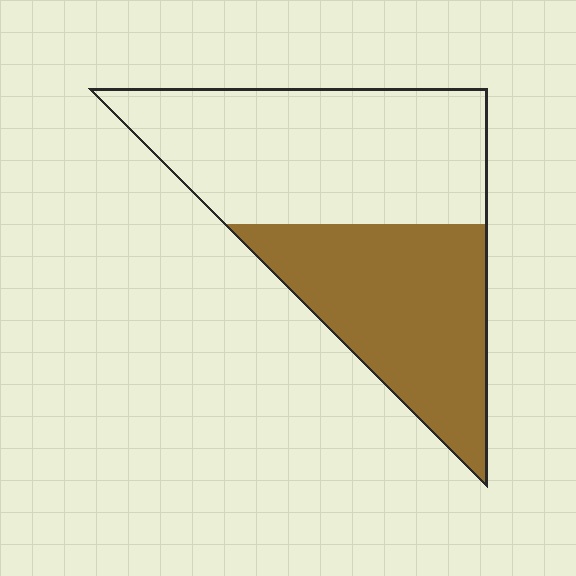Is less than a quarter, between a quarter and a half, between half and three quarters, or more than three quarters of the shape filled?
Between a quarter and a half.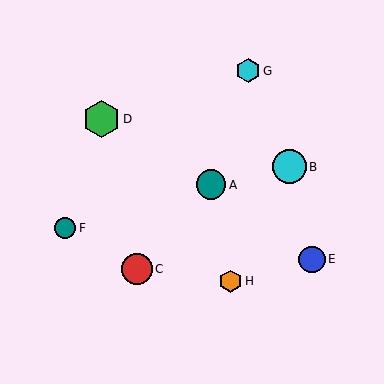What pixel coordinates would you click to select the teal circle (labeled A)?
Click at (211, 185) to select the teal circle A.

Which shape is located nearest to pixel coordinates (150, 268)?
The red circle (labeled C) at (137, 269) is nearest to that location.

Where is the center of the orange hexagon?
The center of the orange hexagon is at (230, 281).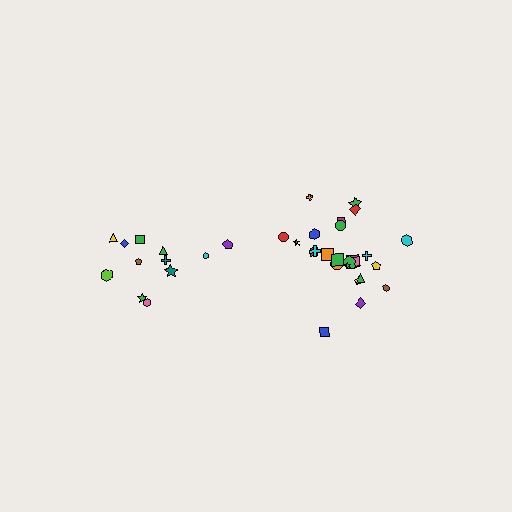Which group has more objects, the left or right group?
The right group.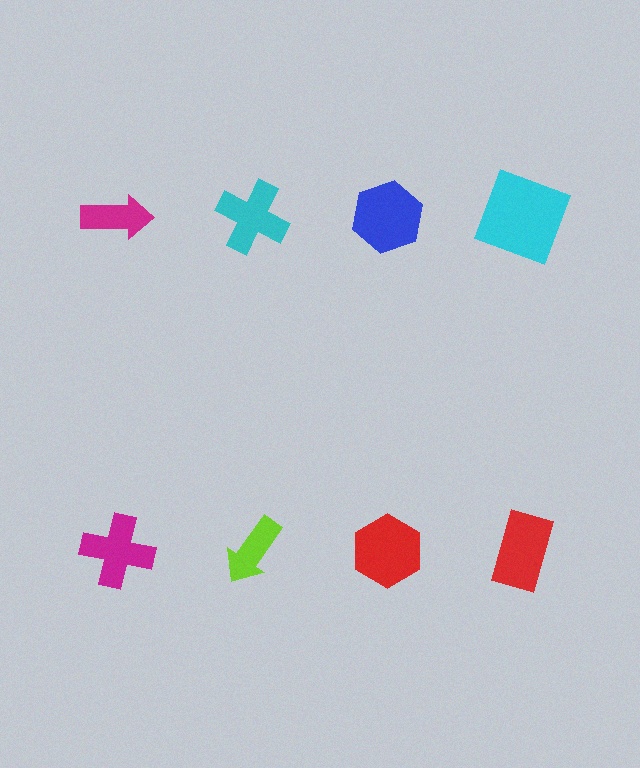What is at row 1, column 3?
A blue hexagon.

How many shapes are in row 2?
4 shapes.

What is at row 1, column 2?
A cyan cross.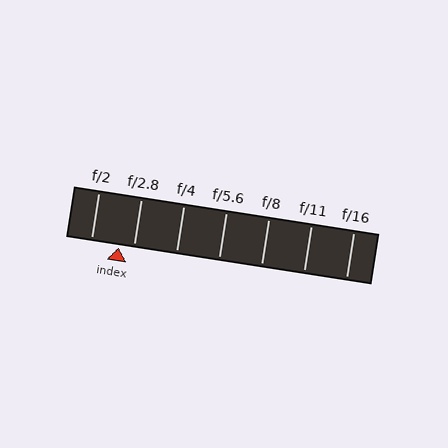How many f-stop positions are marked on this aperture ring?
There are 7 f-stop positions marked.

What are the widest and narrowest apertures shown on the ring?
The widest aperture shown is f/2 and the narrowest is f/16.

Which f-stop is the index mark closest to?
The index mark is closest to f/2.8.